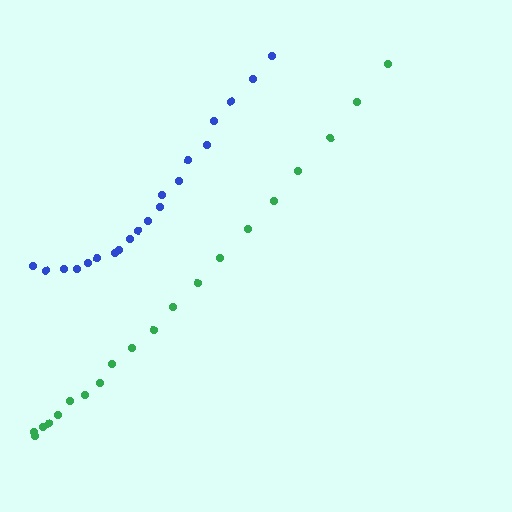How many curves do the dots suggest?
There are 2 distinct paths.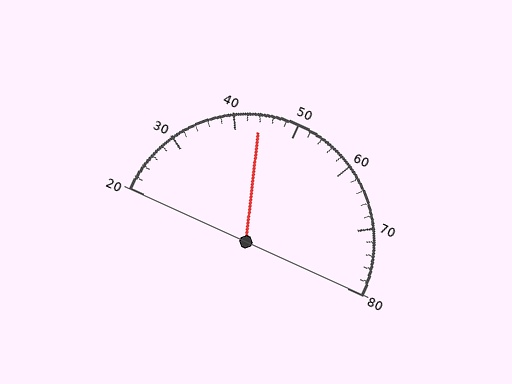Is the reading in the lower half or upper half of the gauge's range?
The reading is in the lower half of the range (20 to 80).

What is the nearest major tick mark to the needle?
The nearest major tick mark is 40.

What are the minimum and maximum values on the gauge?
The gauge ranges from 20 to 80.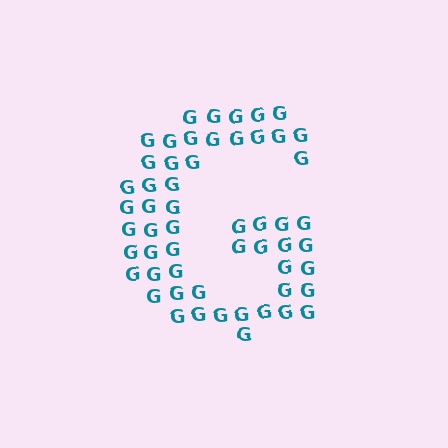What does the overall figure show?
The overall figure shows the letter G.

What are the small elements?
The small elements are letter G's.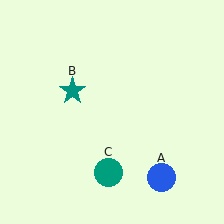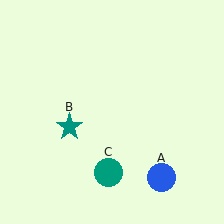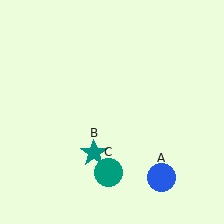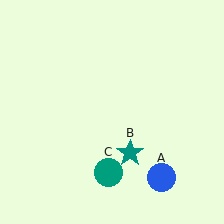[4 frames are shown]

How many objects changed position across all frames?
1 object changed position: teal star (object B).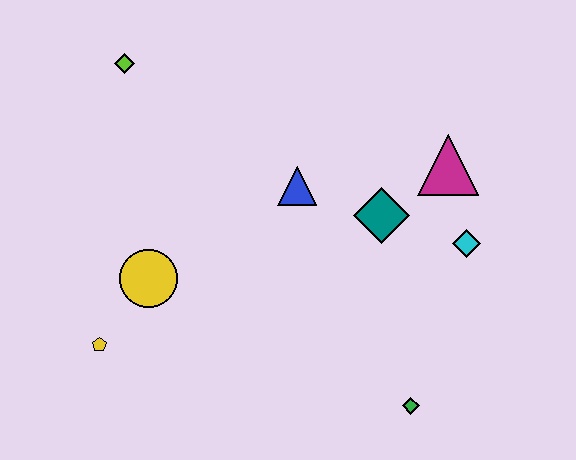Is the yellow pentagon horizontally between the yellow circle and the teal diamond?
No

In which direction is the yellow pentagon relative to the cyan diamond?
The yellow pentagon is to the left of the cyan diamond.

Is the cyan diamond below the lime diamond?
Yes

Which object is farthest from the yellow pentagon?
The magenta triangle is farthest from the yellow pentagon.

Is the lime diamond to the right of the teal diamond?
No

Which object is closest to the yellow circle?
The yellow pentagon is closest to the yellow circle.